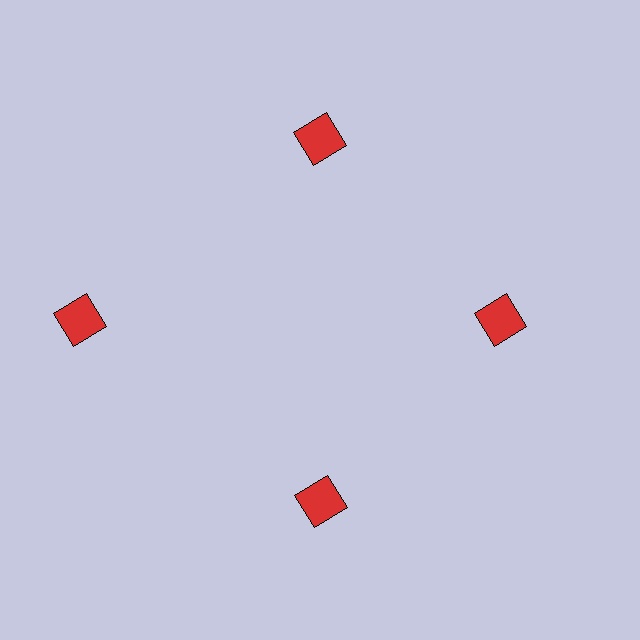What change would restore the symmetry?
The symmetry would be restored by moving it inward, back onto the ring so that all 4 squares sit at equal angles and equal distance from the center.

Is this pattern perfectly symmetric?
No. The 4 red squares are arranged in a ring, but one element near the 9 o'clock position is pushed outward from the center, breaking the 4-fold rotational symmetry.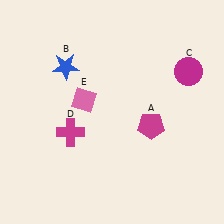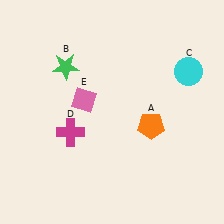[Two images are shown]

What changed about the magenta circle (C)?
In Image 1, C is magenta. In Image 2, it changed to cyan.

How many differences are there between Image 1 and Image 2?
There are 3 differences between the two images.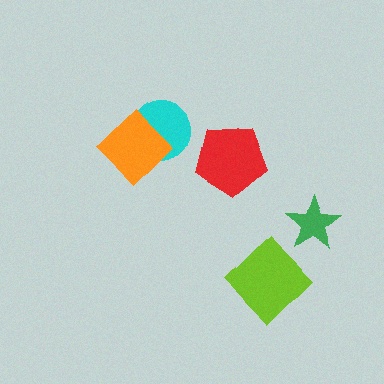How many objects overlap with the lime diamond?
0 objects overlap with the lime diamond.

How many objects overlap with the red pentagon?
0 objects overlap with the red pentagon.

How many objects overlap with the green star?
0 objects overlap with the green star.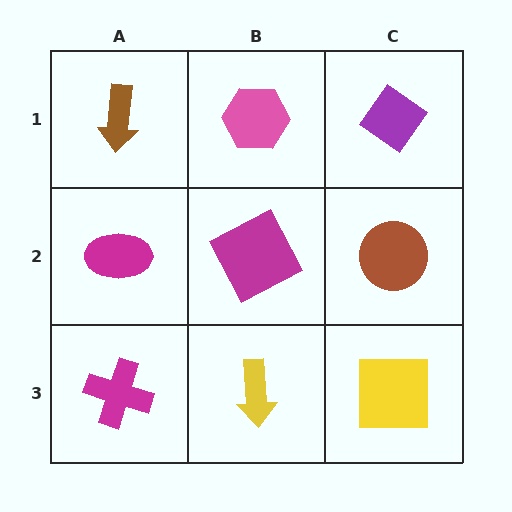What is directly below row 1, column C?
A brown circle.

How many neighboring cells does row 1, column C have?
2.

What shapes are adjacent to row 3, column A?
A magenta ellipse (row 2, column A), a yellow arrow (row 3, column B).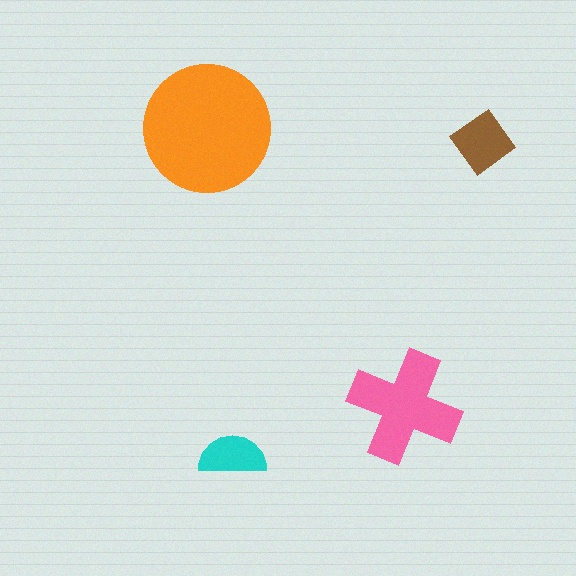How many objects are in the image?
There are 4 objects in the image.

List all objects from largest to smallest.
The orange circle, the pink cross, the brown diamond, the cyan semicircle.